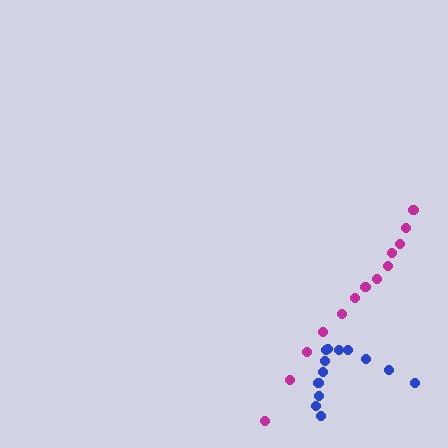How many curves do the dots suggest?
There are 2 distinct paths.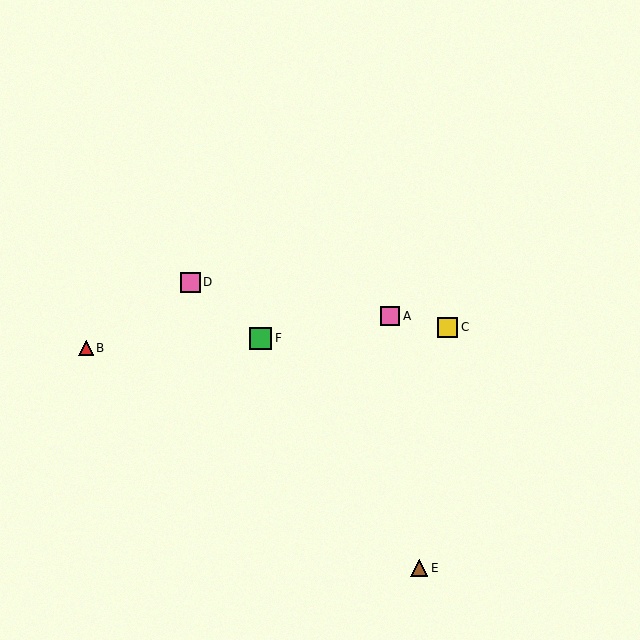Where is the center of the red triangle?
The center of the red triangle is at (86, 348).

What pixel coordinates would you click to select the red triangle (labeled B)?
Click at (86, 348) to select the red triangle B.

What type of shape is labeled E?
Shape E is a brown triangle.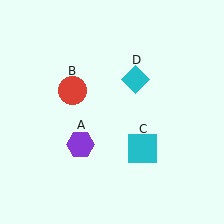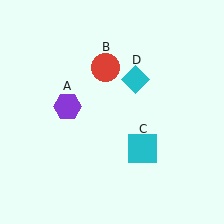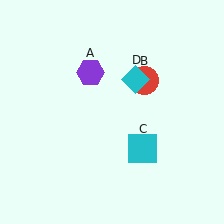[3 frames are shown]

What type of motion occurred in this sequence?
The purple hexagon (object A), red circle (object B) rotated clockwise around the center of the scene.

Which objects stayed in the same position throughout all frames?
Cyan square (object C) and cyan diamond (object D) remained stationary.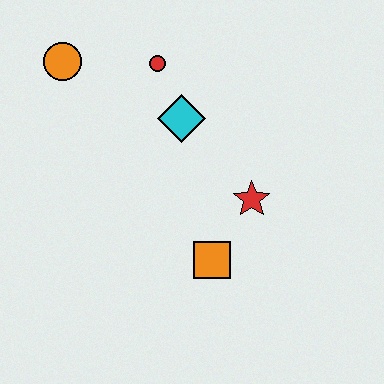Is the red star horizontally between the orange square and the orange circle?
No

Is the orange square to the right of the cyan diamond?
Yes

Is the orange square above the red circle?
No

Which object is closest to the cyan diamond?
The red circle is closest to the cyan diamond.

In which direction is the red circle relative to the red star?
The red circle is above the red star.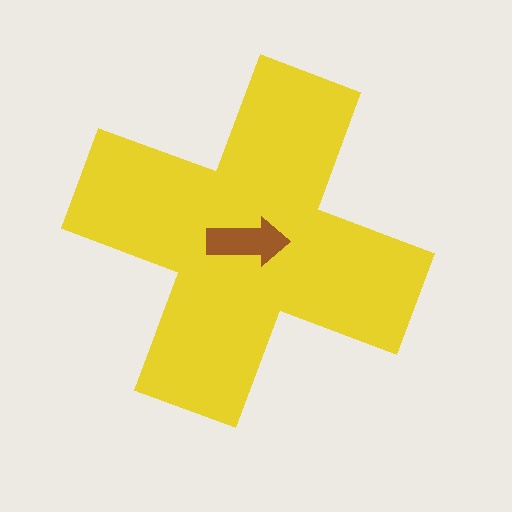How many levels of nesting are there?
2.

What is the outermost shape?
The yellow cross.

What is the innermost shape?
The brown arrow.